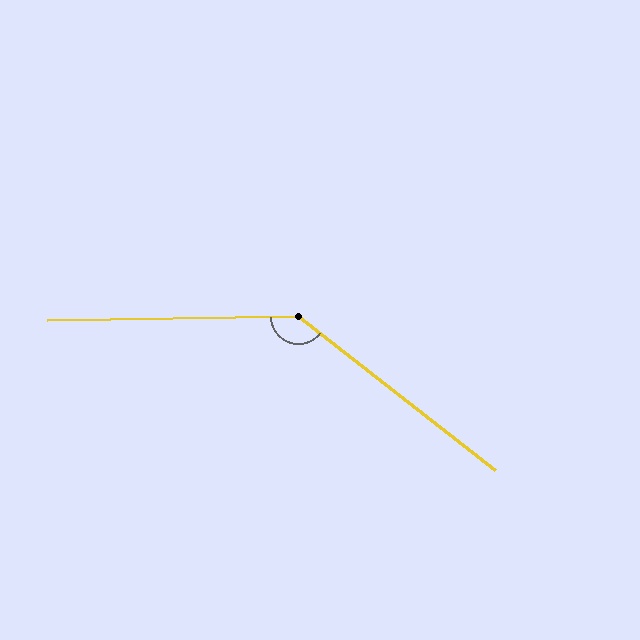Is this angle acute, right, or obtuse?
It is obtuse.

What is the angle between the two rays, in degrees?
Approximately 141 degrees.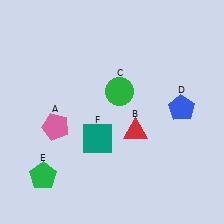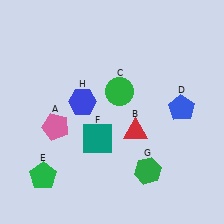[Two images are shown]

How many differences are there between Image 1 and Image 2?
There are 2 differences between the two images.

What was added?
A green hexagon (G), a blue hexagon (H) were added in Image 2.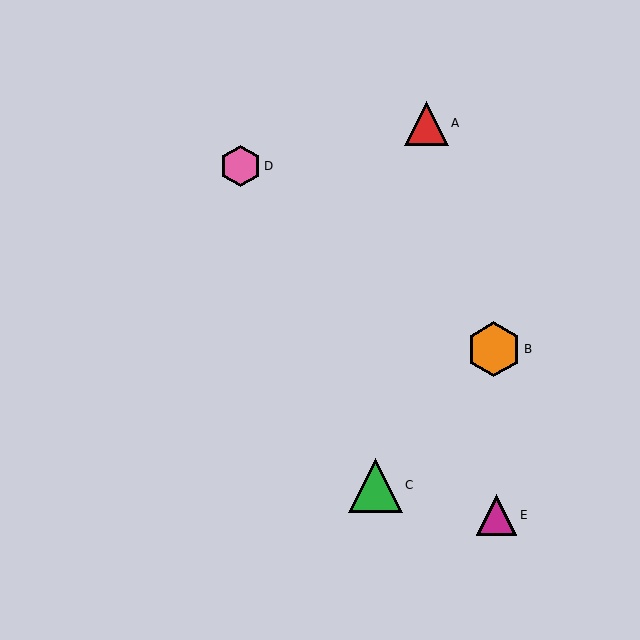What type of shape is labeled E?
Shape E is a magenta triangle.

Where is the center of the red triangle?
The center of the red triangle is at (426, 123).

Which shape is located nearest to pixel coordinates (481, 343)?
The orange hexagon (labeled B) at (494, 349) is nearest to that location.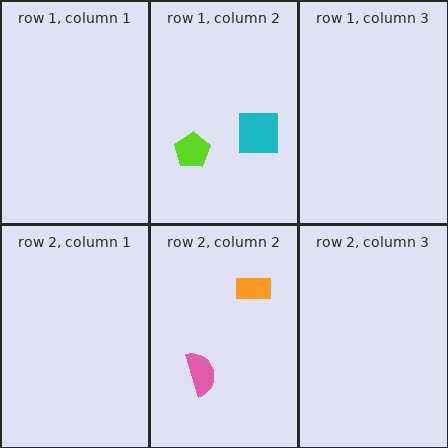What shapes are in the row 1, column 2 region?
The lime pentagon, the cyan square.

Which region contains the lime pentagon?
The row 1, column 2 region.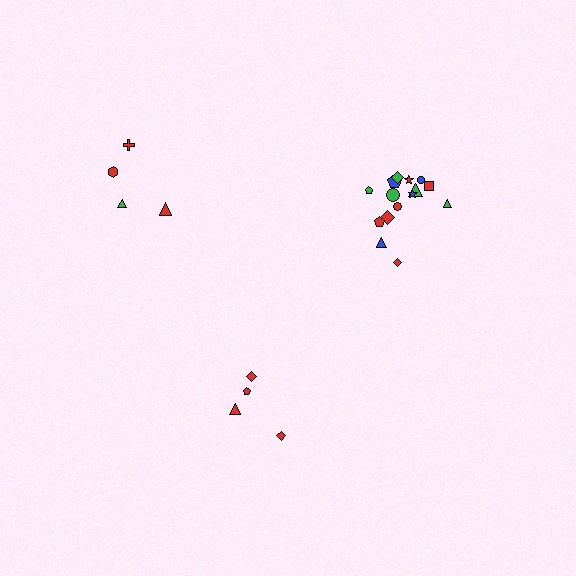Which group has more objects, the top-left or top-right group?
The top-right group.